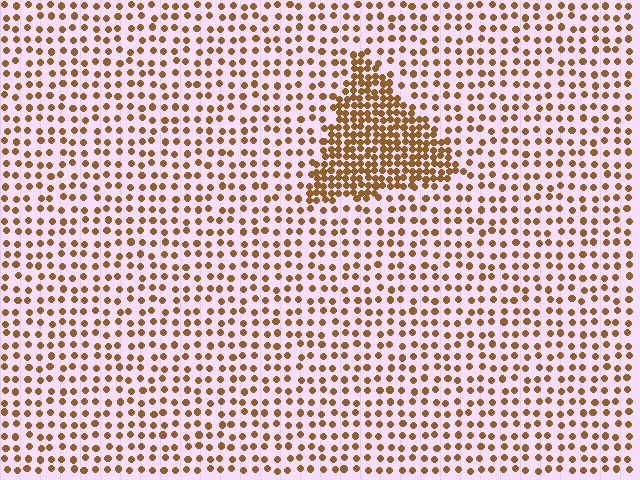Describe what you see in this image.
The image contains small brown elements arranged at two different densities. A triangle-shaped region is visible where the elements are more densely packed than the surrounding area.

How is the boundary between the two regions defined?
The boundary is defined by a change in element density (approximately 2.4x ratio). All elements are the same color, size, and shape.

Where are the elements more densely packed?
The elements are more densely packed inside the triangle boundary.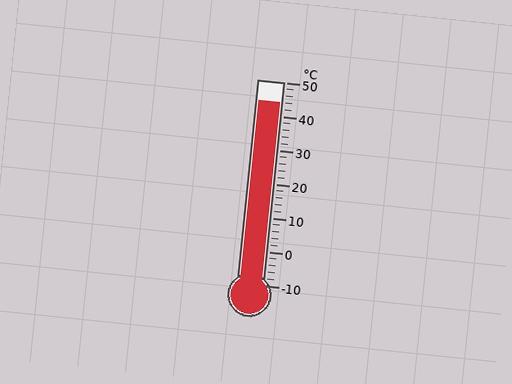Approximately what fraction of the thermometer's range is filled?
The thermometer is filled to approximately 90% of its range.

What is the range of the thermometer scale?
The thermometer scale ranges from -10°C to 50°C.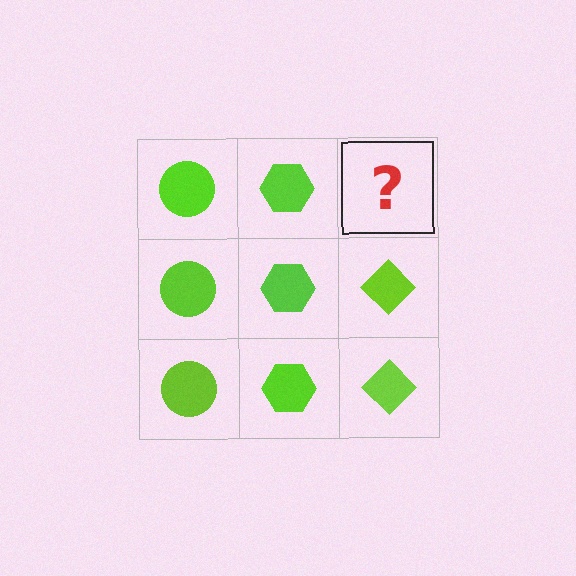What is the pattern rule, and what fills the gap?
The rule is that each column has a consistent shape. The gap should be filled with a lime diamond.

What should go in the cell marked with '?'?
The missing cell should contain a lime diamond.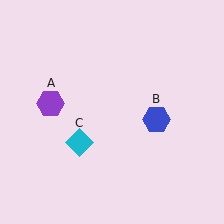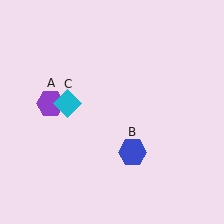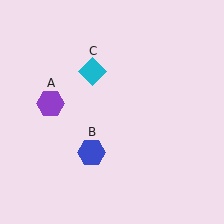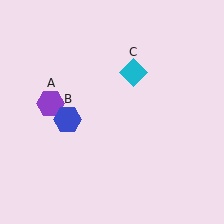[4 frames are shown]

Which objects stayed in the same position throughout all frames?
Purple hexagon (object A) remained stationary.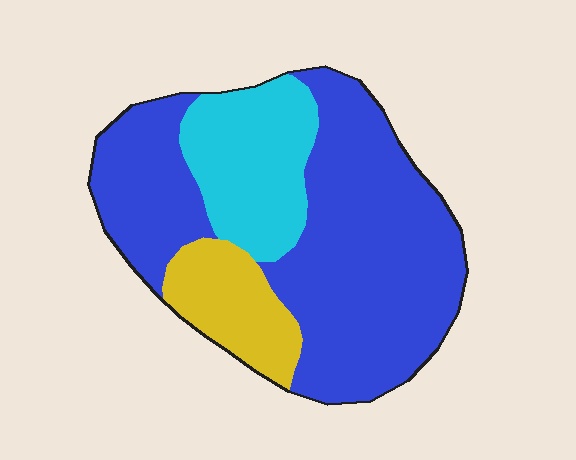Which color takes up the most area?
Blue, at roughly 65%.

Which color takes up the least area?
Yellow, at roughly 15%.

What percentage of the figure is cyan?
Cyan covers 21% of the figure.